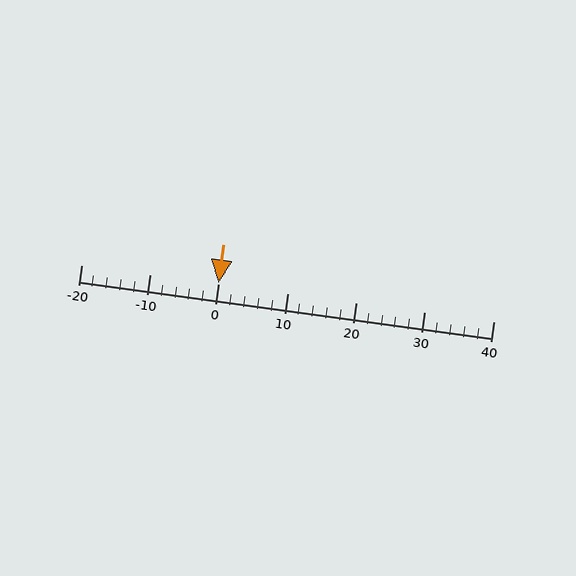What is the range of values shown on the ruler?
The ruler shows values from -20 to 40.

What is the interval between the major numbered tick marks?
The major tick marks are spaced 10 units apart.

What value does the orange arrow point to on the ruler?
The orange arrow points to approximately 0.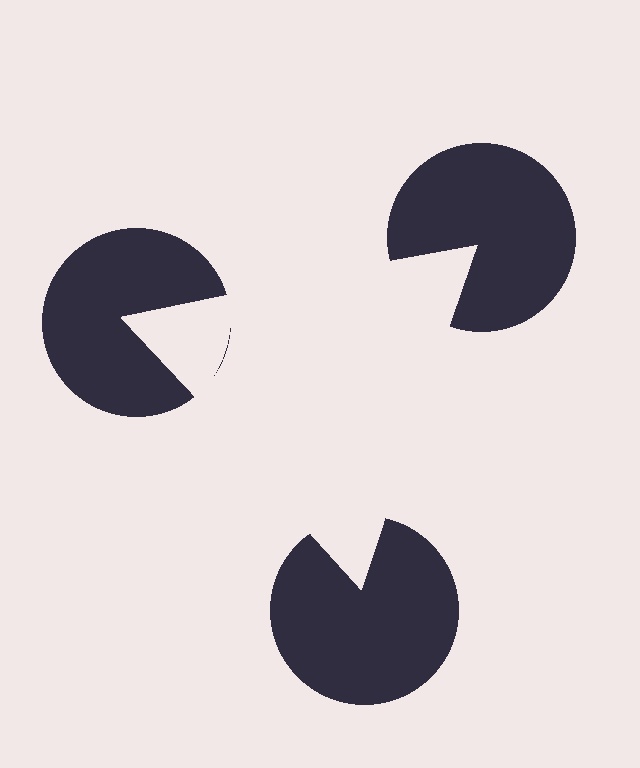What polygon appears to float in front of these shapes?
An illusory triangle — its edges are inferred from the aligned wedge cuts in the pac-man discs, not physically drawn.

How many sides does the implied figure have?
3 sides.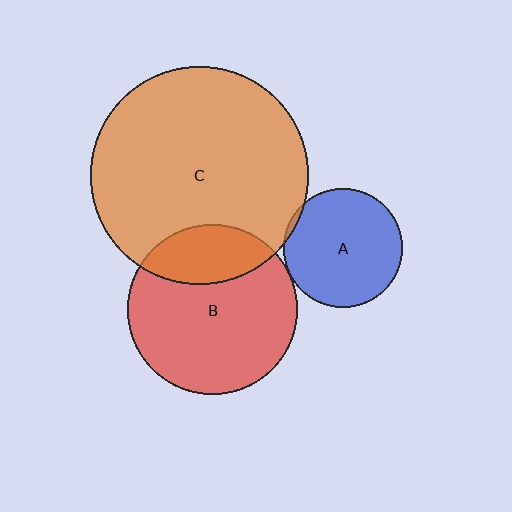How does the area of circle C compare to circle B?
Approximately 1.6 times.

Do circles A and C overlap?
Yes.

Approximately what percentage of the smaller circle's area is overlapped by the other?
Approximately 5%.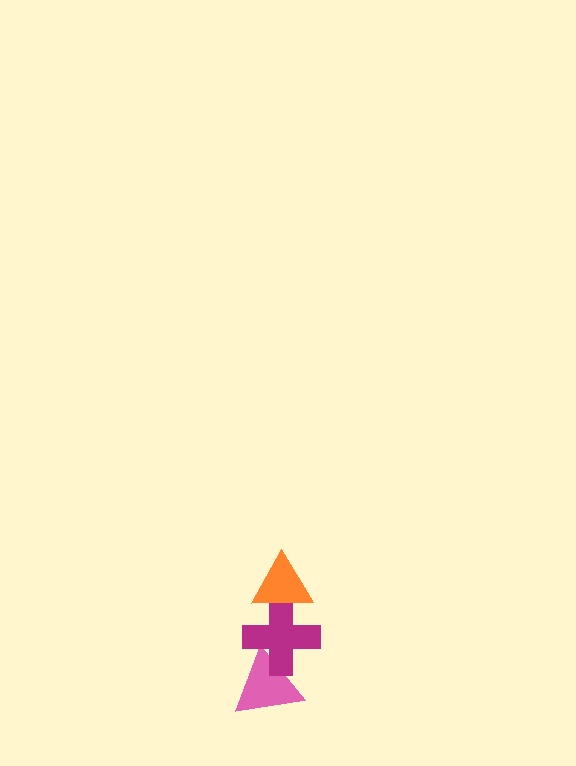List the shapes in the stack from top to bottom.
From top to bottom: the orange triangle, the magenta cross, the pink triangle.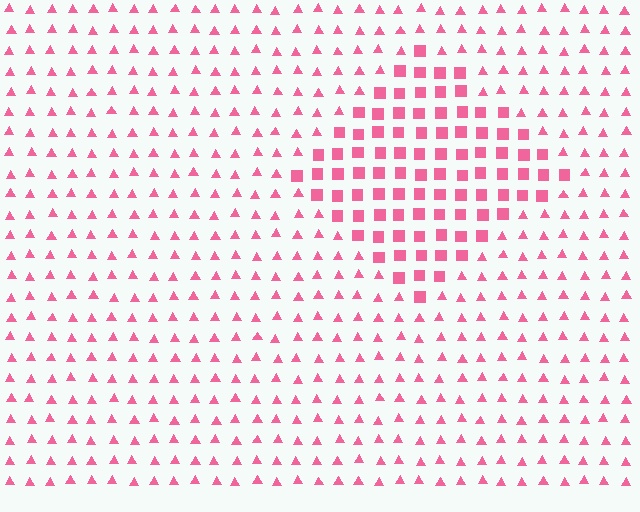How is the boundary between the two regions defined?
The boundary is defined by a change in element shape: squares inside vs. triangles outside. All elements share the same color and spacing.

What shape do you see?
I see a diamond.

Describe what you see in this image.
The image is filled with small pink elements arranged in a uniform grid. A diamond-shaped region contains squares, while the surrounding area contains triangles. The boundary is defined purely by the change in element shape.